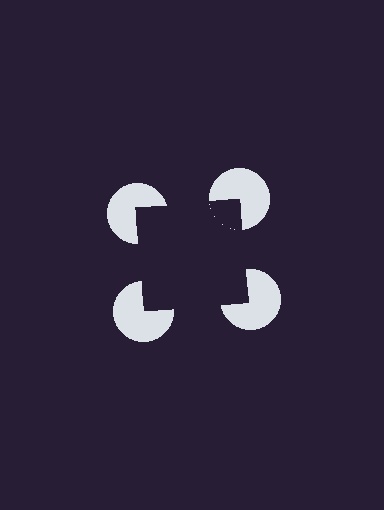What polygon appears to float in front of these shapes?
An illusory square — its edges are inferred from the aligned wedge cuts in the pac-man discs, not physically drawn.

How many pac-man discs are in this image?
There are 4 — one at each vertex of the illusory square.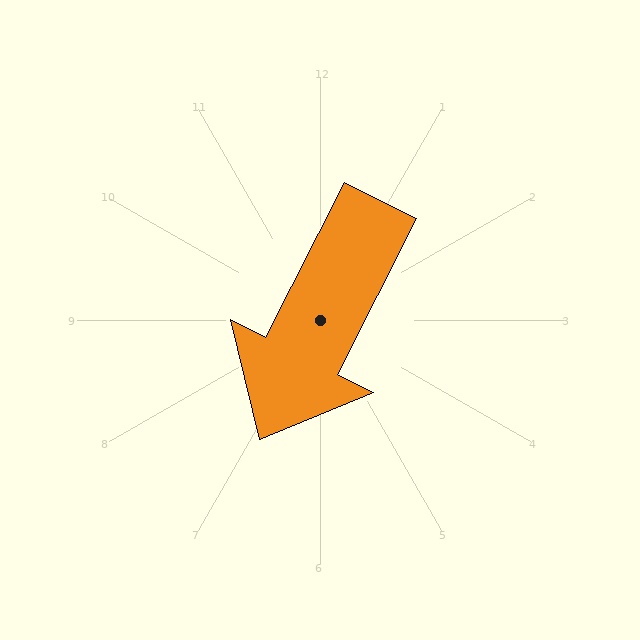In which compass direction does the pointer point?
Southwest.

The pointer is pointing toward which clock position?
Roughly 7 o'clock.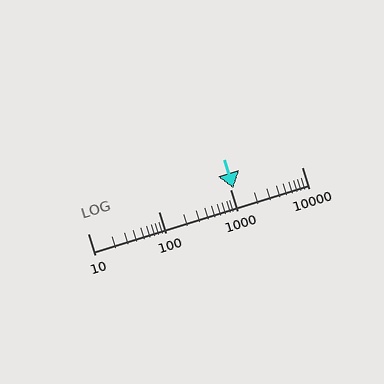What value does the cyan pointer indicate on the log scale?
The pointer indicates approximately 1100.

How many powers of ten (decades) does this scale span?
The scale spans 3 decades, from 10 to 10000.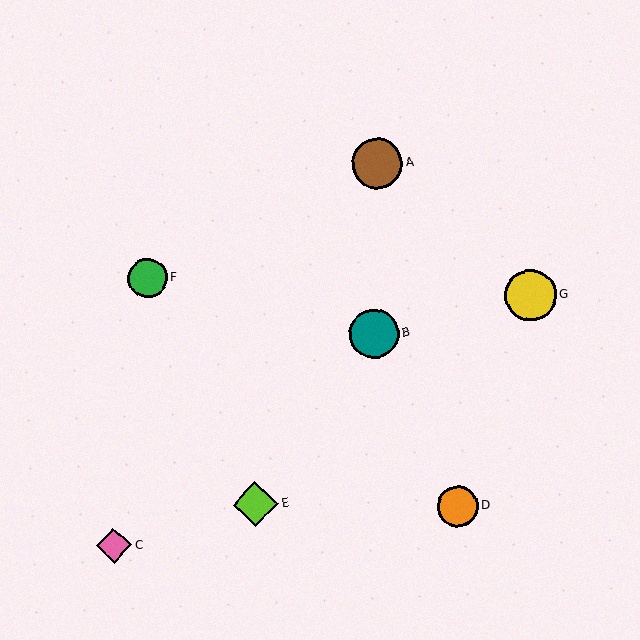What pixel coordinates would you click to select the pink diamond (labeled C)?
Click at (114, 546) to select the pink diamond C.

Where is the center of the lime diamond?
The center of the lime diamond is at (255, 504).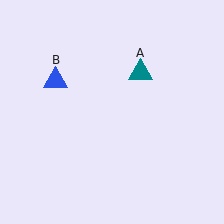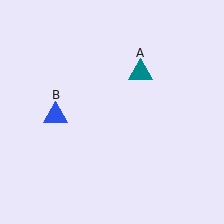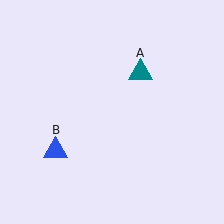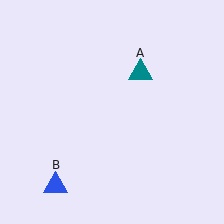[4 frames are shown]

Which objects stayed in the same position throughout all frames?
Teal triangle (object A) remained stationary.